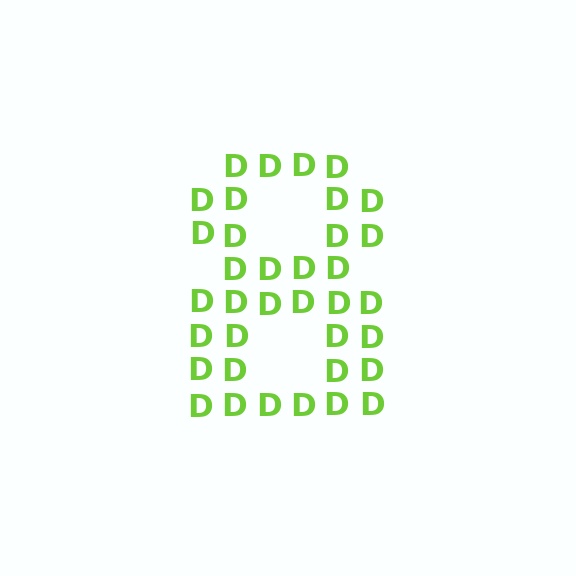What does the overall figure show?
The overall figure shows the digit 8.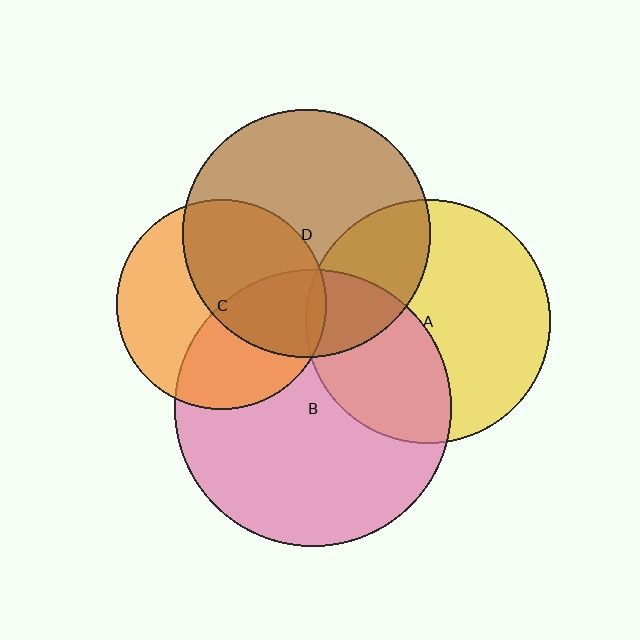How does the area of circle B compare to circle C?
Approximately 1.7 times.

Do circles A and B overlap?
Yes.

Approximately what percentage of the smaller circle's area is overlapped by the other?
Approximately 40%.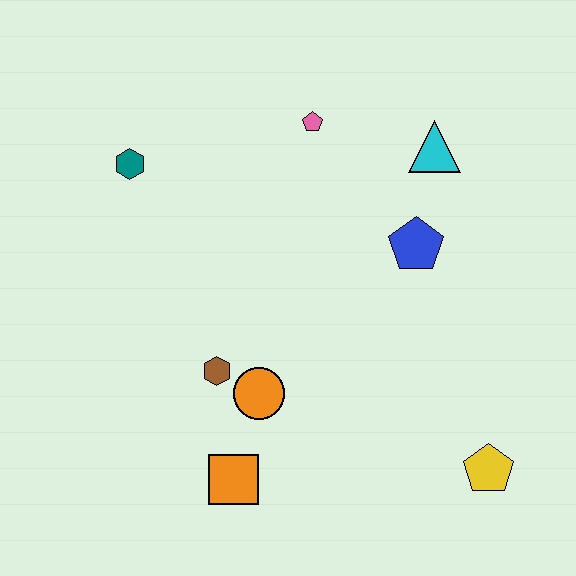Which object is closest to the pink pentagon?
The cyan triangle is closest to the pink pentagon.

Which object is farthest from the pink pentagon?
The yellow pentagon is farthest from the pink pentagon.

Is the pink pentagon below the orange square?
No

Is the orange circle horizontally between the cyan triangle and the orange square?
Yes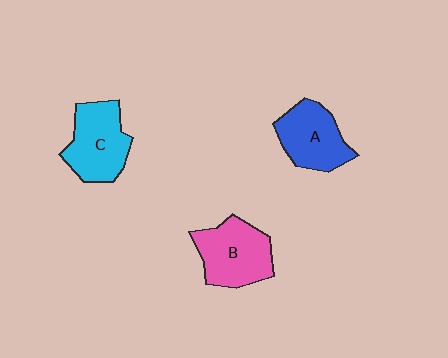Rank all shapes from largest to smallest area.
From largest to smallest: B (pink), C (cyan), A (blue).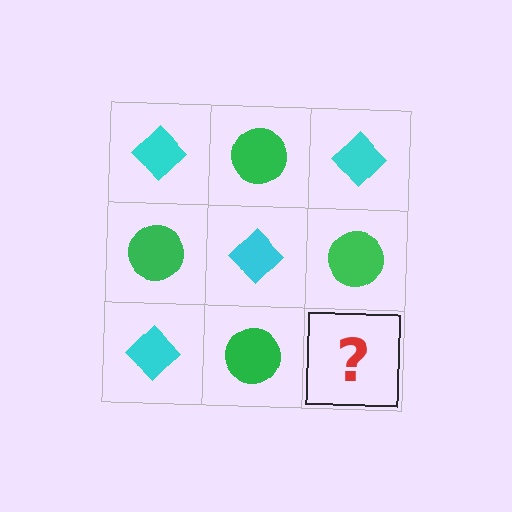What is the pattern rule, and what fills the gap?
The rule is that it alternates cyan diamond and green circle in a checkerboard pattern. The gap should be filled with a cyan diamond.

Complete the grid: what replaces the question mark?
The question mark should be replaced with a cyan diamond.